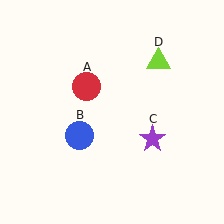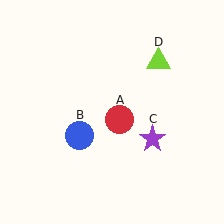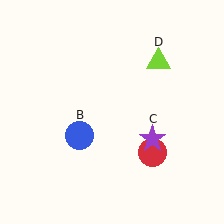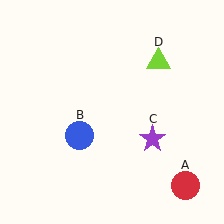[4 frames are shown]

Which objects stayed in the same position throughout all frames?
Blue circle (object B) and purple star (object C) and lime triangle (object D) remained stationary.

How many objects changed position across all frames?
1 object changed position: red circle (object A).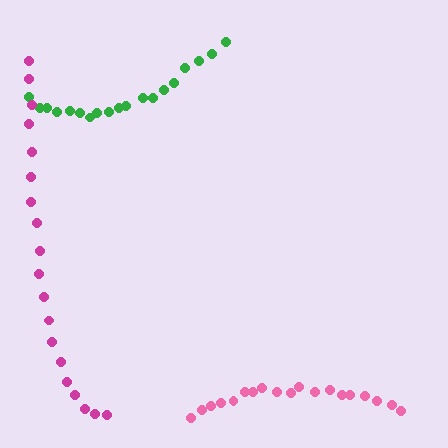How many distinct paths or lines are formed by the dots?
There are 3 distinct paths.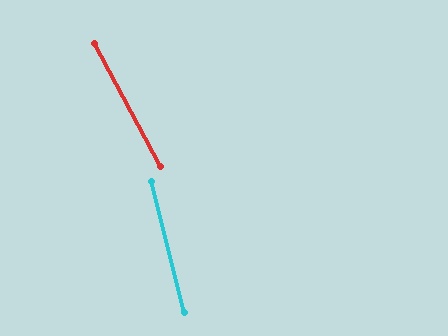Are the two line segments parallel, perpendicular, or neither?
Neither parallel nor perpendicular — they differ by about 14°.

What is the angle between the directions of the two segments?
Approximately 14 degrees.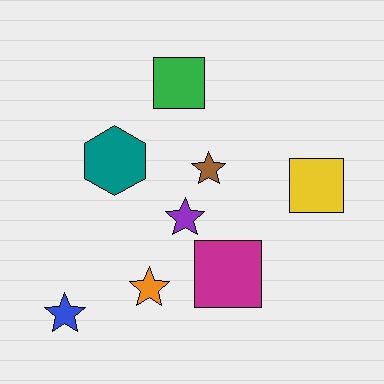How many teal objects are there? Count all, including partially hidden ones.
There is 1 teal object.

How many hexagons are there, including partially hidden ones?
There is 1 hexagon.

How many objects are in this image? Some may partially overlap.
There are 8 objects.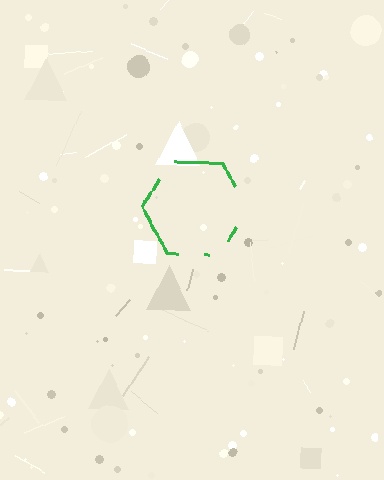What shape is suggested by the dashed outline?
The dashed outline suggests a hexagon.